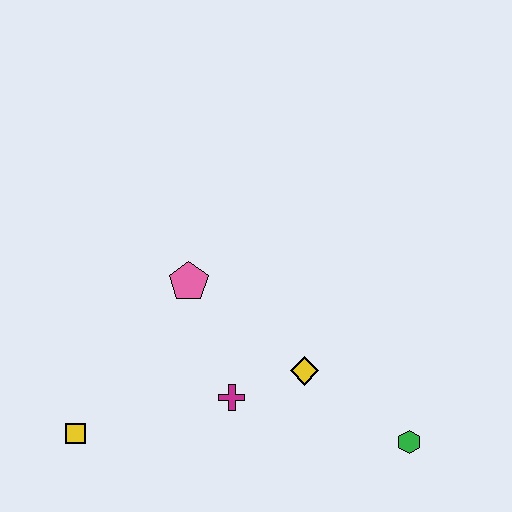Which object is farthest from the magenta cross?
The green hexagon is farthest from the magenta cross.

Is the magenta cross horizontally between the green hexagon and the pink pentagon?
Yes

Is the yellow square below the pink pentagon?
Yes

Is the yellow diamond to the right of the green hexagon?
No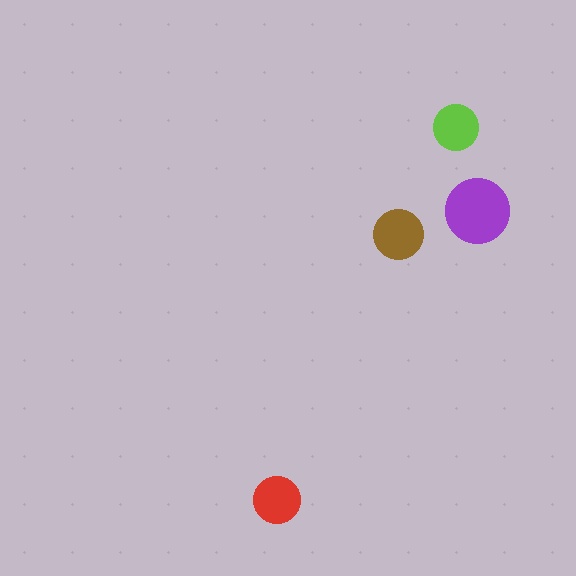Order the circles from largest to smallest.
the purple one, the brown one, the red one, the lime one.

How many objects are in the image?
There are 4 objects in the image.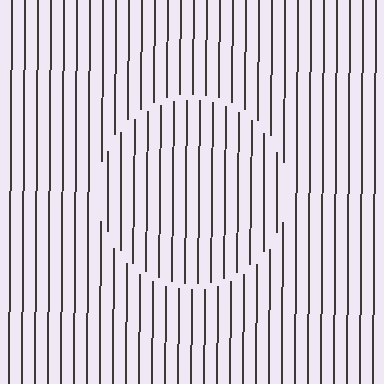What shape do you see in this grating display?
An illusory circle. The interior of the shape contains the same grating, shifted by half a period — the contour is defined by the phase discontinuity where line-ends from the inner and outer gratings abut.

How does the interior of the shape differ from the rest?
The interior of the shape contains the same grating, shifted by half a period — the contour is defined by the phase discontinuity where line-ends from the inner and outer gratings abut.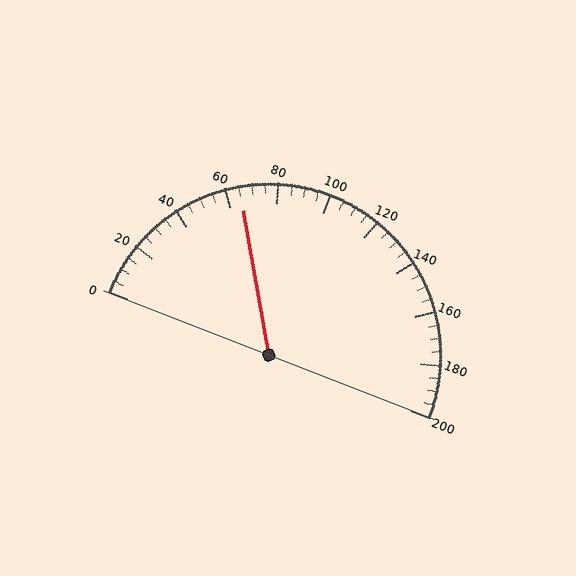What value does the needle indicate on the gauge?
The needle indicates approximately 65.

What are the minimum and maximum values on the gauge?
The gauge ranges from 0 to 200.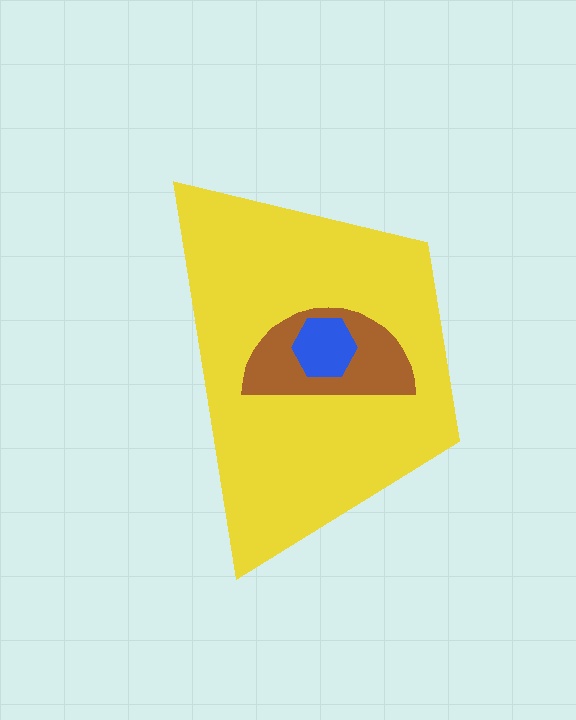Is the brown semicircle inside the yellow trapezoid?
Yes.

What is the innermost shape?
The blue hexagon.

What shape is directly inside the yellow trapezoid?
The brown semicircle.